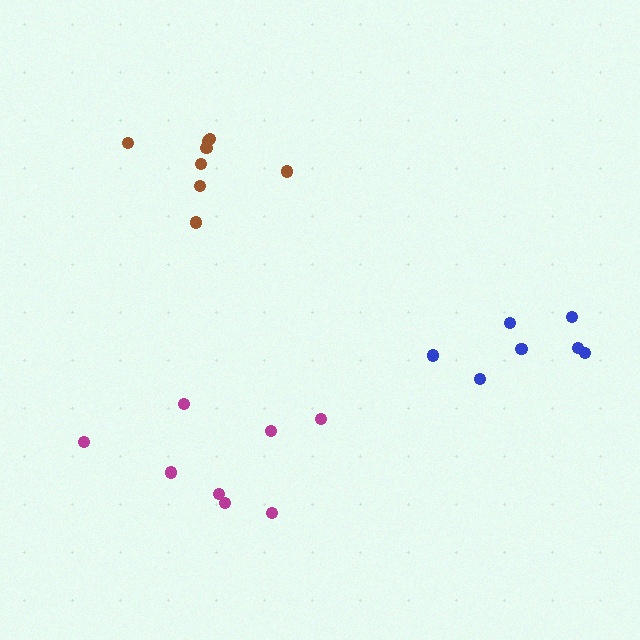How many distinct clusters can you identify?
There are 3 distinct clusters.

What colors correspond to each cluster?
The clusters are colored: blue, magenta, brown.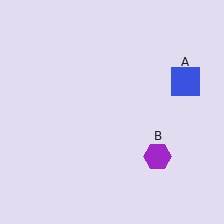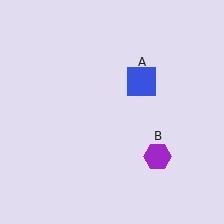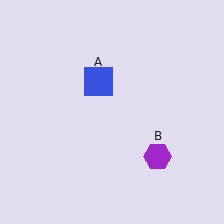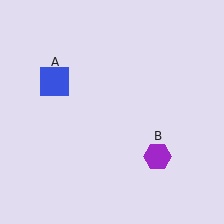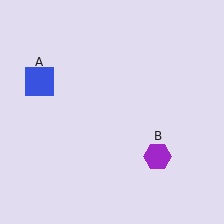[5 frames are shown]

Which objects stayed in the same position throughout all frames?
Purple hexagon (object B) remained stationary.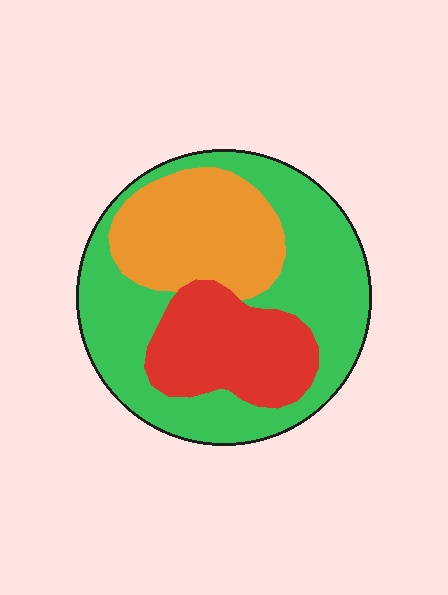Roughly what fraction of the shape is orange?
Orange takes up about one quarter (1/4) of the shape.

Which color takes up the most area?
Green, at roughly 50%.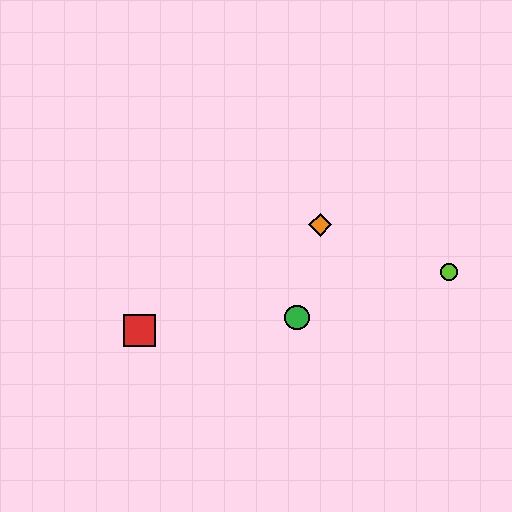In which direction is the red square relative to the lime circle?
The red square is to the left of the lime circle.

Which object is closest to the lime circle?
The orange diamond is closest to the lime circle.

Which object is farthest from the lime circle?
The red square is farthest from the lime circle.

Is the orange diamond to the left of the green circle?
No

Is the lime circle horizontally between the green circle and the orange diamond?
No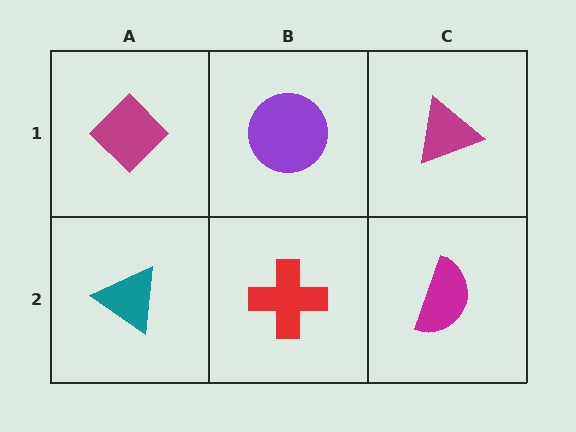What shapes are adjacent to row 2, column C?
A magenta triangle (row 1, column C), a red cross (row 2, column B).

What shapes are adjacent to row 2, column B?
A purple circle (row 1, column B), a teal triangle (row 2, column A), a magenta semicircle (row 2, column C).